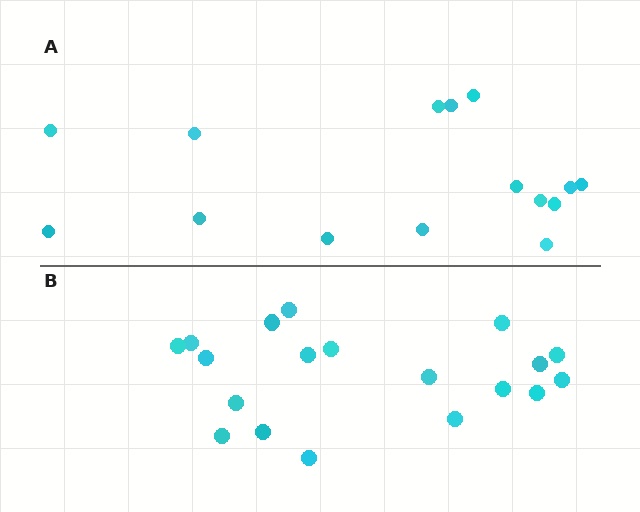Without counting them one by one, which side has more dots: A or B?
Region B (the bottom region) has more dots.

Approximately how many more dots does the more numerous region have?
Region B has about 4 more dots than region A.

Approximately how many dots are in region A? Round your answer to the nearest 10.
About 20 dots. (The exact count is 15, which rounds to 20.)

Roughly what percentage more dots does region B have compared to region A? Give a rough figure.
About 25% more.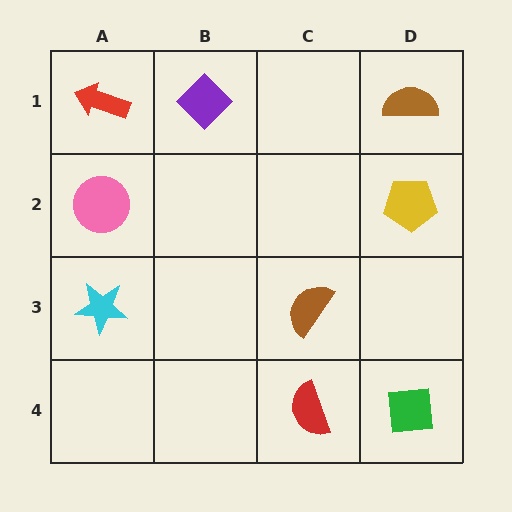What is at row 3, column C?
A brown semicircle.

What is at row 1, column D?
A brown semicircle.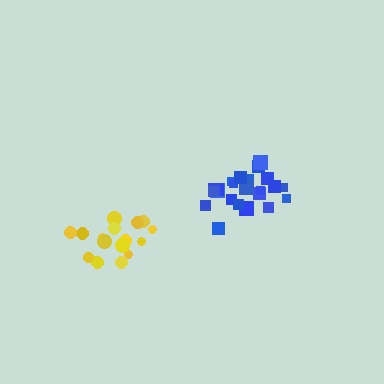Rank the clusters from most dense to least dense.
blue, yellow.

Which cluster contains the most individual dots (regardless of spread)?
Blue (23).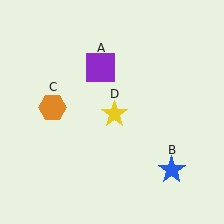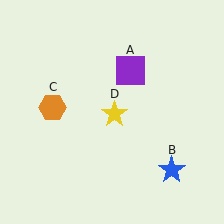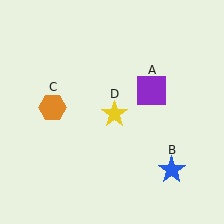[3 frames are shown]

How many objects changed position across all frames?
1 object changed position: purple square (object A).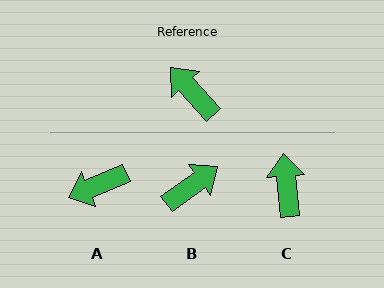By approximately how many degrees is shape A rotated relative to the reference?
Approximately 71 degrees counter-clockwise.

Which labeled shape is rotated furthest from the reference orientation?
B, about 96 degrees away.